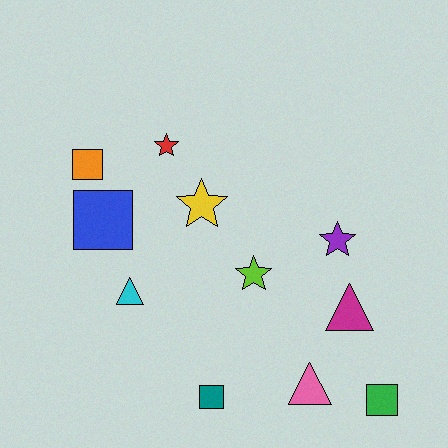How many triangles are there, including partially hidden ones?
There are 3 triangles.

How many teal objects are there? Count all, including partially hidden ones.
There is 1 teal object.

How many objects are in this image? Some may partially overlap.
There are 11 objects.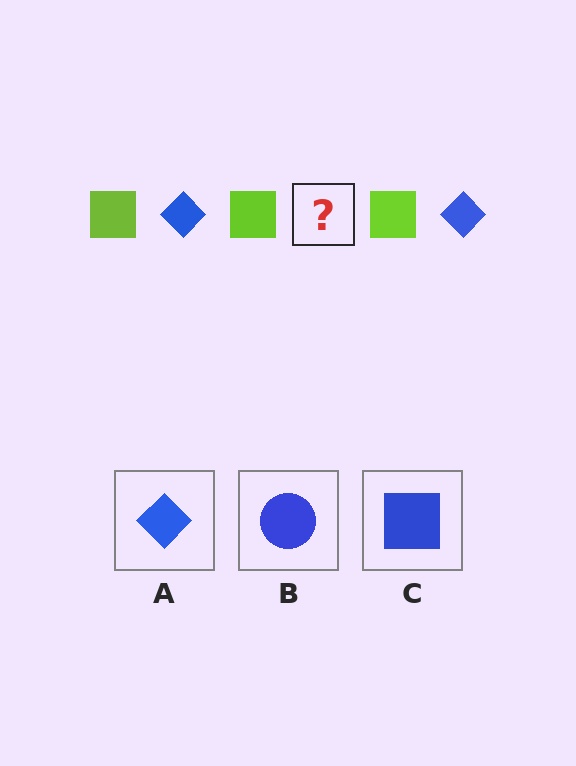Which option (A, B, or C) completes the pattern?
A.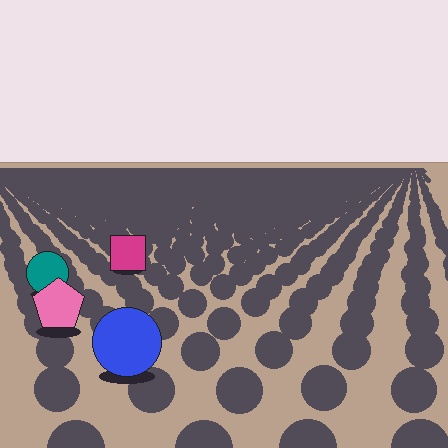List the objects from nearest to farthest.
From nearest to farthest: the blue circle, the pink pentagon, the teal circle, the magenta square.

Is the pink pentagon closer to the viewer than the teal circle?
Yes. The pink pentagon is closer — you can tell from the texture gradient: the ground texture is coarser near it.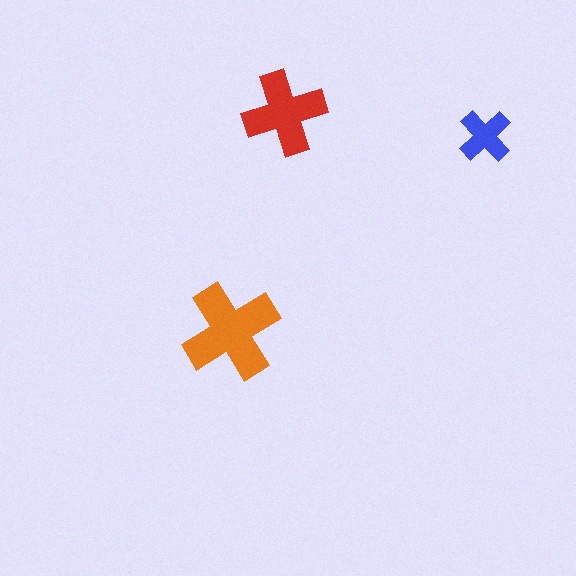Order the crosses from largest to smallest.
the orange one, the red one, the blue one.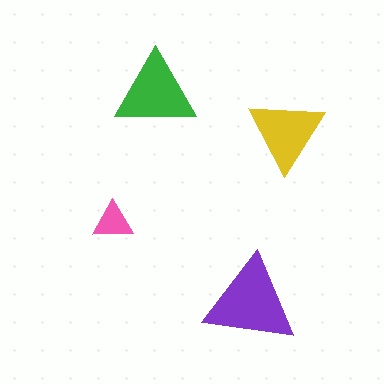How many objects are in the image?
There are 4 objects in the image.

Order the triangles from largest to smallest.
the purple one, the green one, the yellow one, the pink one.